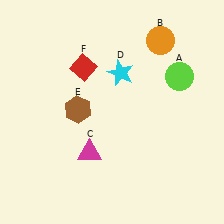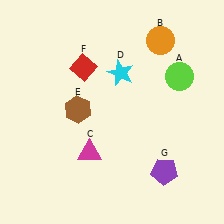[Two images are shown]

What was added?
A purple pentagon (G) was added in Image 2.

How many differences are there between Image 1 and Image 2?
There is 1 difference between the two images.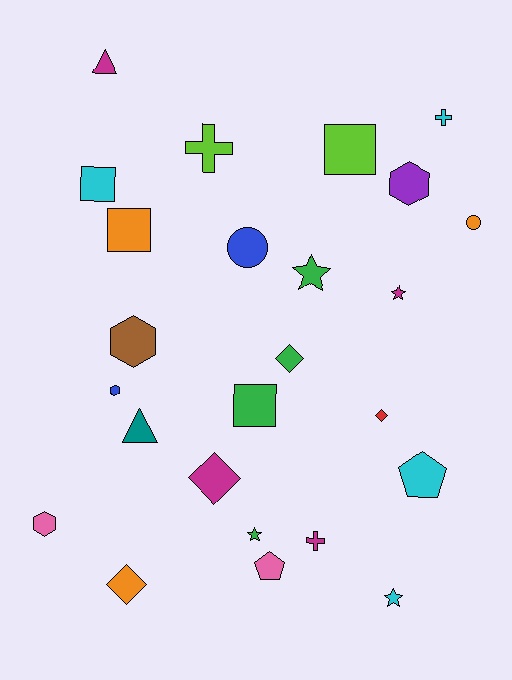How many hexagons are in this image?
There are 4 hexagons.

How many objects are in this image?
There are 25 objects.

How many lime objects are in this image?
There are 2 lime objects.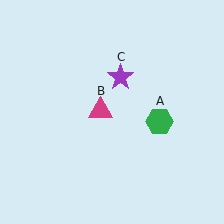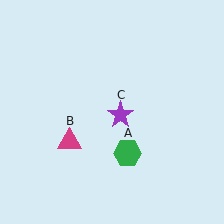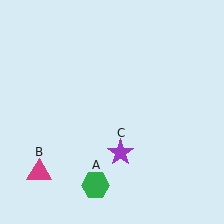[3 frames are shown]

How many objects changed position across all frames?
3 objects changed position: green hexagon (object A), magenta triangle (object B), purple star (object C).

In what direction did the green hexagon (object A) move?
The green hexagon (object A) moved down and to the left.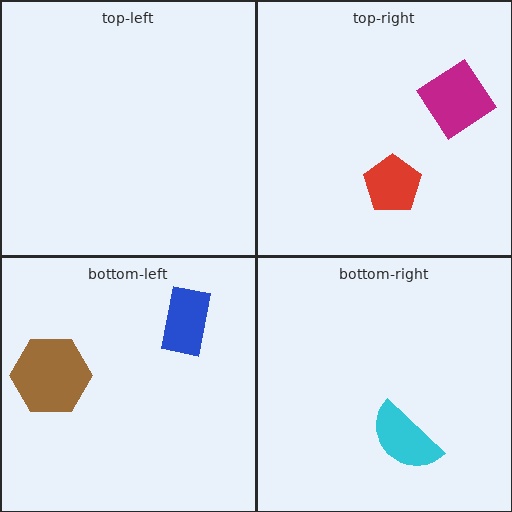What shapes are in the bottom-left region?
The brown hexagon, the blue rectangle.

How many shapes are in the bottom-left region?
2.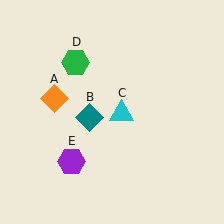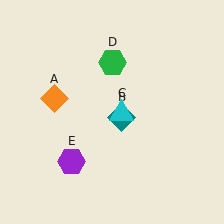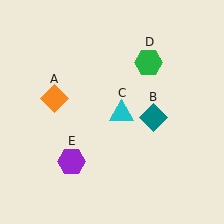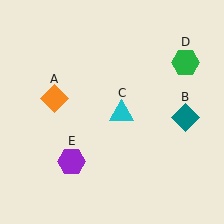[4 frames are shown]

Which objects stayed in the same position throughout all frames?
Orange diamond (object A) and cyan triangle (object C) and purple hexagon (object E) remained stationary.